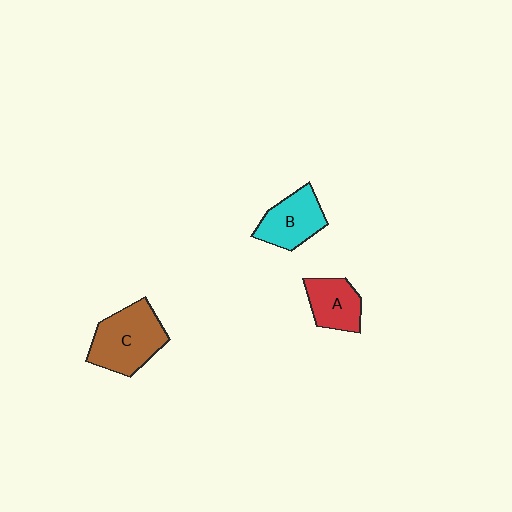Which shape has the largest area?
Shape C (brown).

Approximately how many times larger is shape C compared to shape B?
Approximately 1.4 times.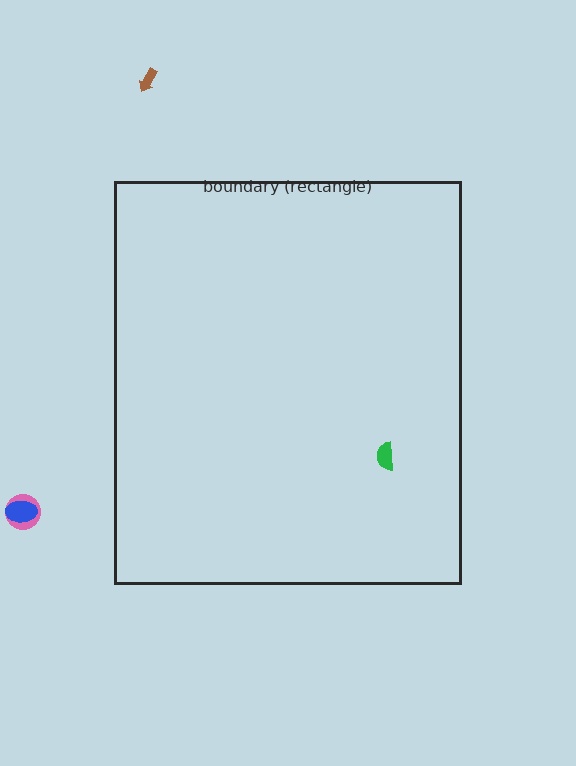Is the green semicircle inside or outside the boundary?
Inside.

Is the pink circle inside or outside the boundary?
Outside.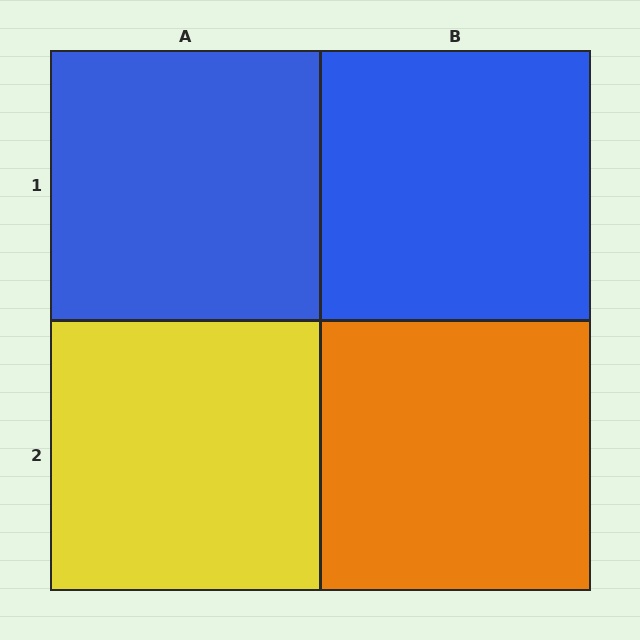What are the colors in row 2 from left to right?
Yellow, orange.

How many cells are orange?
1 cell is orange.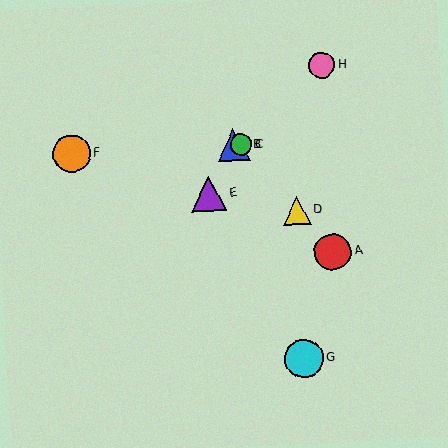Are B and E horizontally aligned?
No, B is at y≈145 and E is at y≈194.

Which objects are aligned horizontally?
Objects B, C, F are aligned horizontally.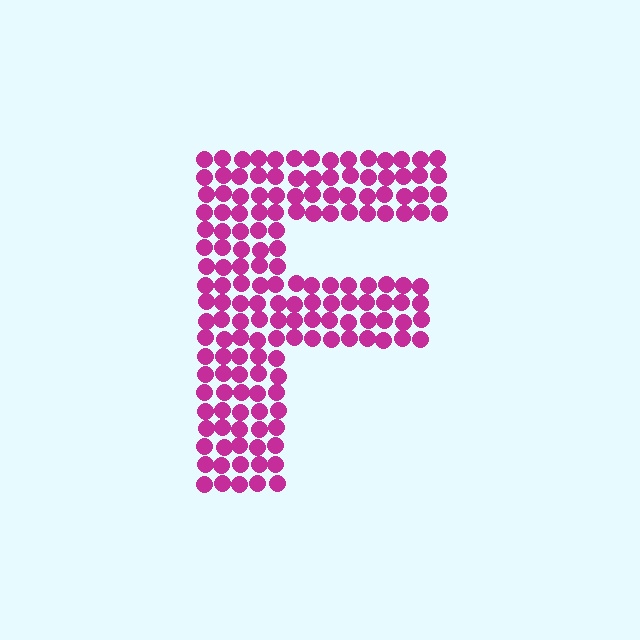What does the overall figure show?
The overall figure shows the letter F.